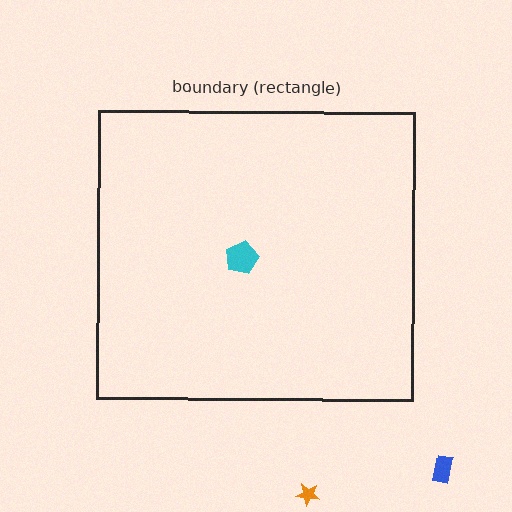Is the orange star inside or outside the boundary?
Outside.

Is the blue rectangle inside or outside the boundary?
Outside.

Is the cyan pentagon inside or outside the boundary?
Inside.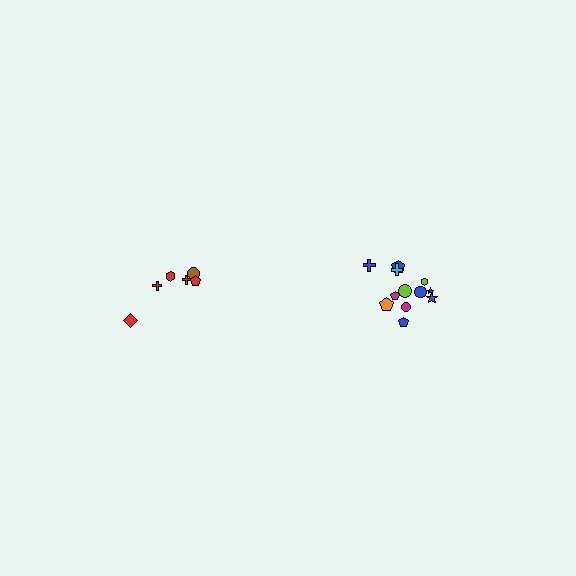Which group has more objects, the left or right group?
The right group.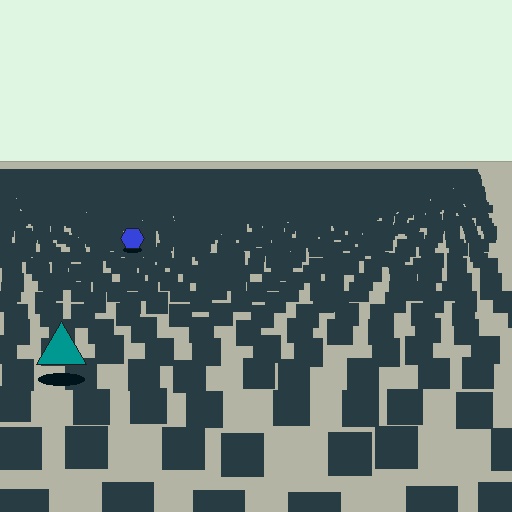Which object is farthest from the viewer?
The blue hexagon is farthest from the viewer. It appears smaller and the ground texture around it is denser.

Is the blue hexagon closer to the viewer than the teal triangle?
No. The teal triangle is closer — you can tell from the texture gradient: the ground texture is coarser near it.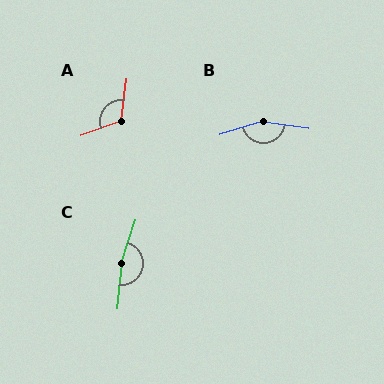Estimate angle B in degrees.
Approximately 154 degrees.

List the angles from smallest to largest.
A (117°), B (154°), C (168°).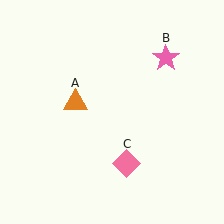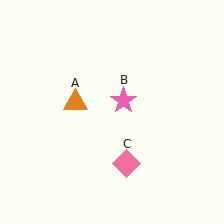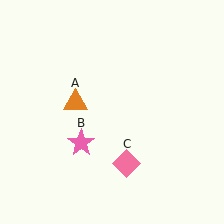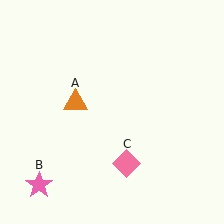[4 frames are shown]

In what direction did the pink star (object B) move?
The pink star (object B) moved down and to the left.